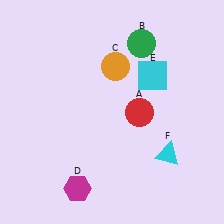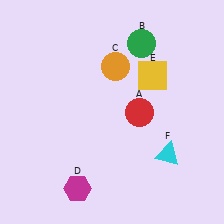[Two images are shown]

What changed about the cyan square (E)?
In Image 1, E is cyan. In Image 2, it changed to yellow.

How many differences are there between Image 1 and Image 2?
There is 1 difference between the two images.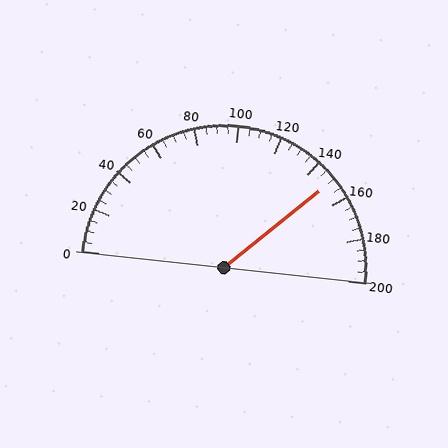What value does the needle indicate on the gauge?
The needle indicates approximately 150.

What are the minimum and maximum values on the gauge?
The gauge ranges from 0 to 200.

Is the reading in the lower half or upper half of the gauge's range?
The reading is in the upper half of the range (0 to 200).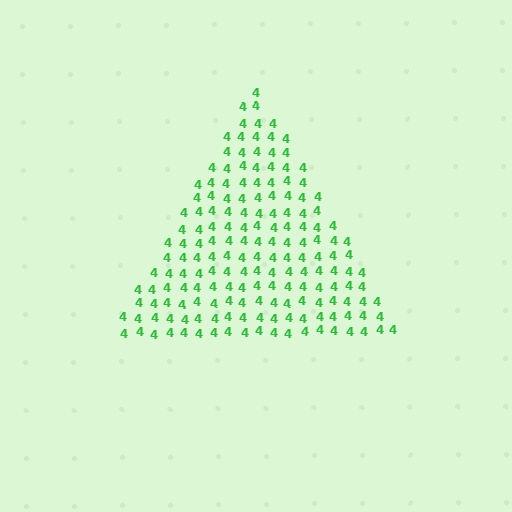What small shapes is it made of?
It is made of small digit 4's.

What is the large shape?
The large shape is a triangle.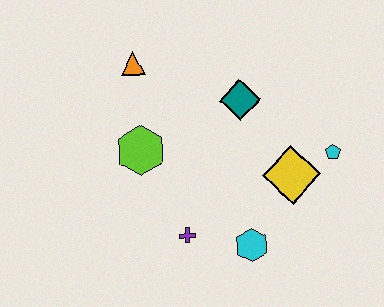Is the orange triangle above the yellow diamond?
Yes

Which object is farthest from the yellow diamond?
The orange triangle is farthest from the yellow diamond.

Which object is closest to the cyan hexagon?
The purple cross is closest to the cyan hexagon.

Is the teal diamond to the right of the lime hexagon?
Yes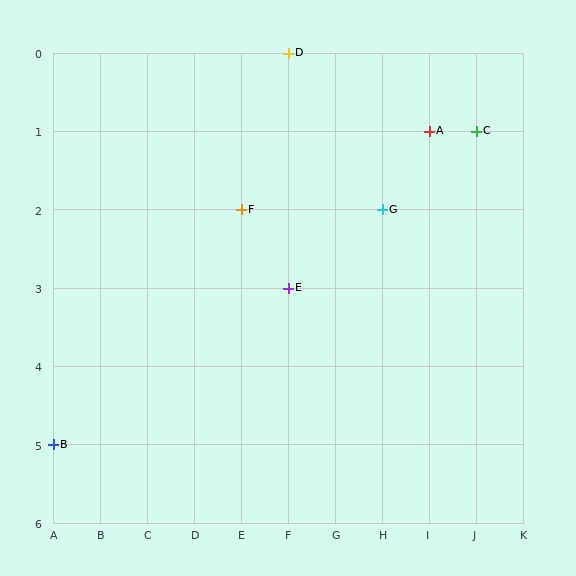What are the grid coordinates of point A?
Point A is at grid coordinates (I, 1).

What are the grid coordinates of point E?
Point E is at grid coordinates (F, 3).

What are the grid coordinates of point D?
Point D is at grid coordinates (F, 0).